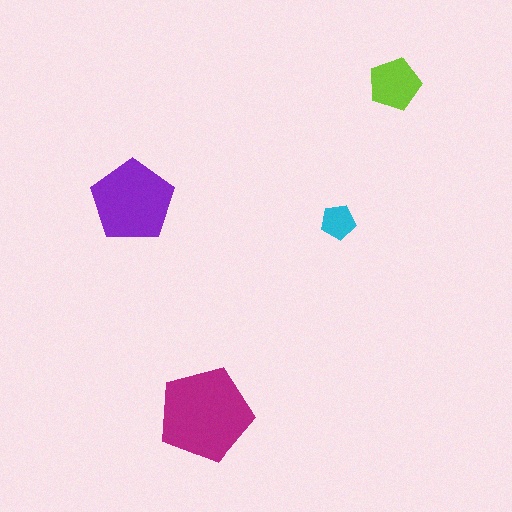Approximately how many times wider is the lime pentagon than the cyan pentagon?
About 1.5 times wider.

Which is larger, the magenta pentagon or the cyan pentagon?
The magenta one.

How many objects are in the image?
There are 4 objects in the image.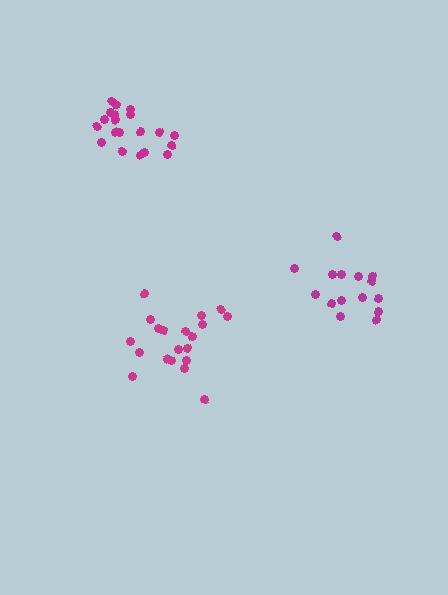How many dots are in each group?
Group 1: 15 dots, Group 2: 20 dots, Group 3: 20 dots (55 total).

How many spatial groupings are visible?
There are 3 spatial groupings.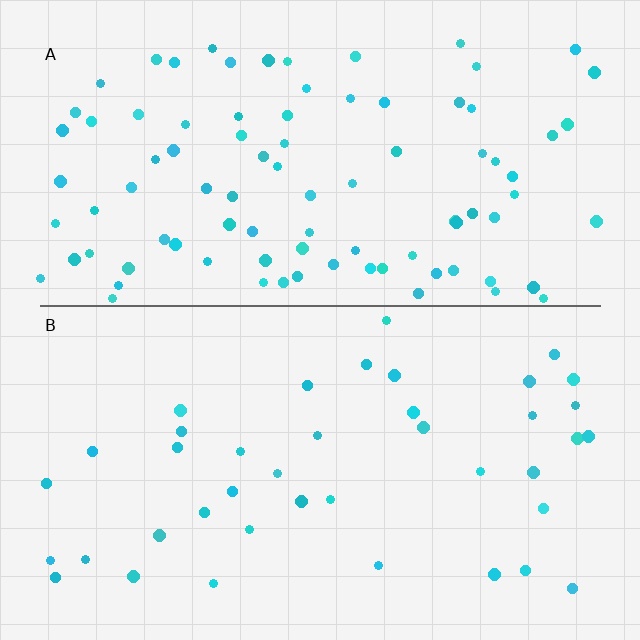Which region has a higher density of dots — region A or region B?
A (the top).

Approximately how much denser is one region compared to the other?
Approximately 2.2× — region A over region B.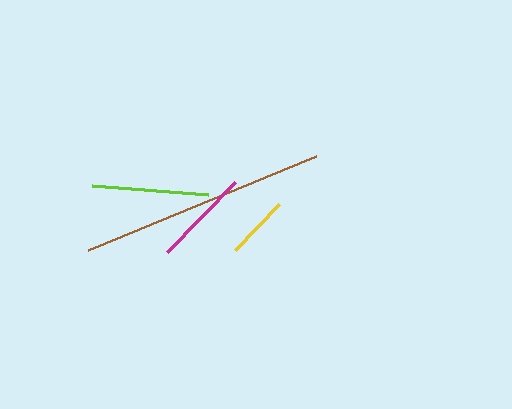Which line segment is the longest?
The brown line is the longest at approximately 246 pixels.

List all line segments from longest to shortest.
From longest to shortest: brown, lime, magenta, yellow.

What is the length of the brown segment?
The brown segment is approximately 246 pixels long.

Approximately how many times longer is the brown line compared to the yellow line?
The brown line is approximately 3.9 times the length of the yellow line.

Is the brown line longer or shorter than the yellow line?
The brown line is longer than the yellow line.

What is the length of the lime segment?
The lime segment is approximately 116 pixels long.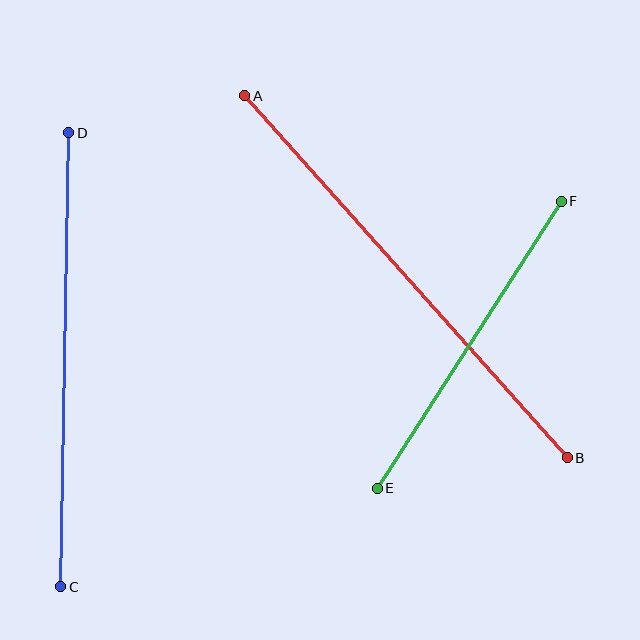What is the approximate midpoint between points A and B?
The midpoint is at approximately (406, 277) pixels.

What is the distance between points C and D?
The distance is approximately 454 pixels.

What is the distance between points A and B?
The distance is approximately 485 pixels.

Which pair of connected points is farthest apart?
Points A and B are farthest apart.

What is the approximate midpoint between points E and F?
The midpoint is at approximately (469, 345) pixels.